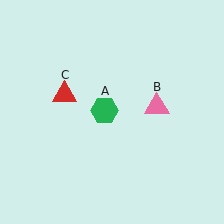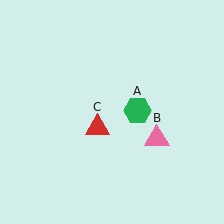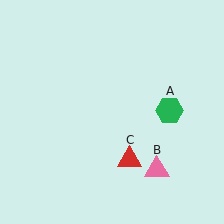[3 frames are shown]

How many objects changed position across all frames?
3 objects changed position: green hexagon (object A), pink triangle (object B), red triangle (object C).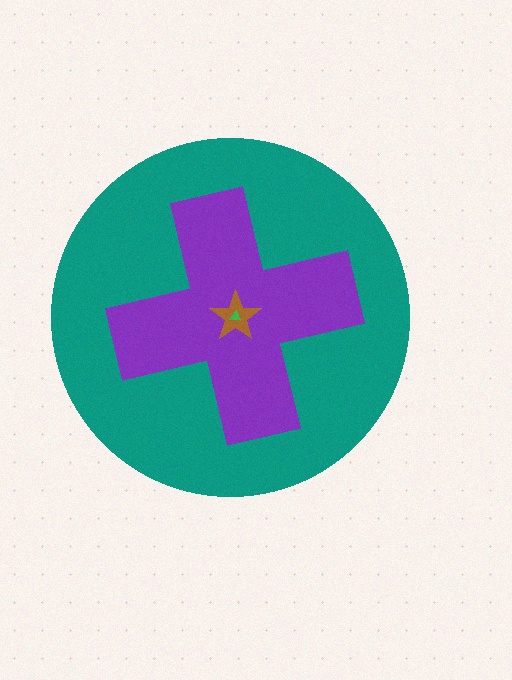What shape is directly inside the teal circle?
The purple cross.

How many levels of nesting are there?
4.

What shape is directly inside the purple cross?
The brown star.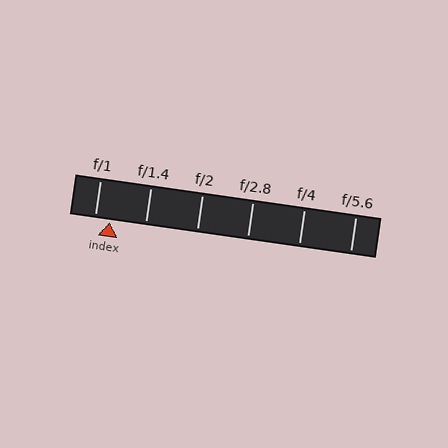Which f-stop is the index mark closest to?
The index mark is closest to f/1.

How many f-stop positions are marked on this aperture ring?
There are 6 f-stop positions marked.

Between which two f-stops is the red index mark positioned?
The index mark is between f/1 and f/1.4.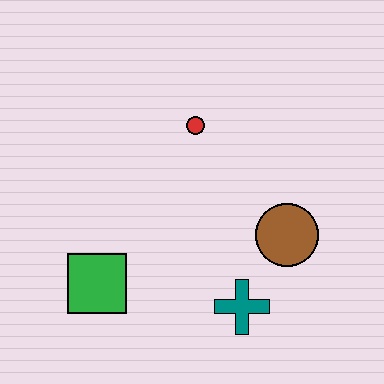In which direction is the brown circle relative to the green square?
The brown circle is to the right of the green square.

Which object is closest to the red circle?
The brown circle is closest to the red circle.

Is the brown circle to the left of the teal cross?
No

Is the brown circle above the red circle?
No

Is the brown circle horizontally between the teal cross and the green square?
No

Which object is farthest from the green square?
The brown circle is farthest from the green square.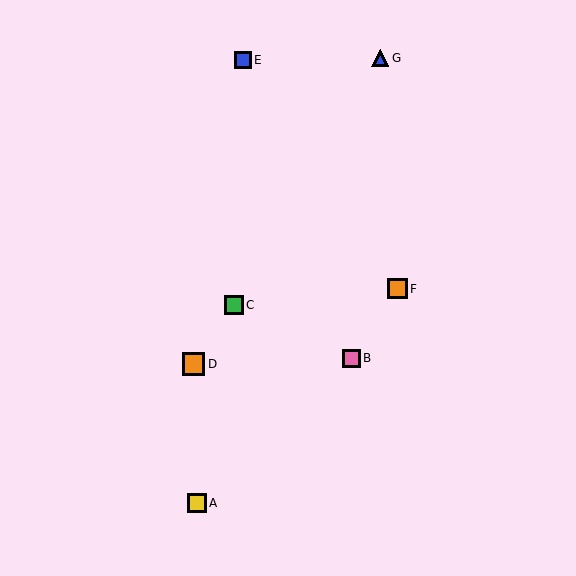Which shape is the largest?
The orange square (labeled D) is the largest.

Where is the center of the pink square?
The center of the pink square is at (351, 358).